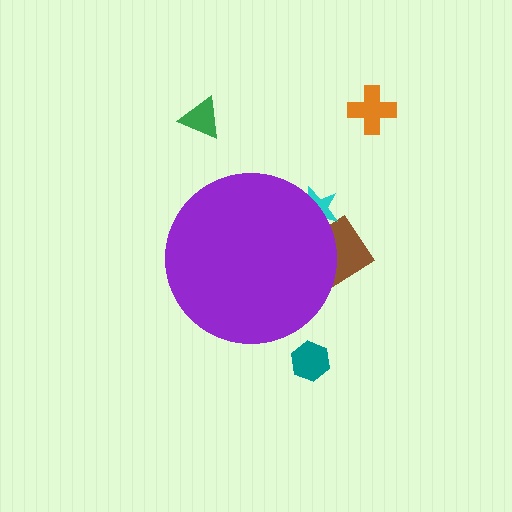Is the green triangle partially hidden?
No, the green triangle is fully visible.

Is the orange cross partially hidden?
No, the orange cross is fully visible.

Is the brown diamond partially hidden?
Yes, the brown diamond is partially hidden behind the purple circle.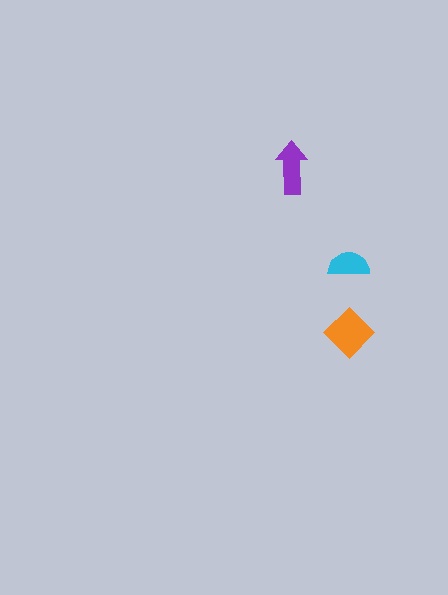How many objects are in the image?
There are 3 objects in the image.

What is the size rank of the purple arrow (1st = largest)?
2nd.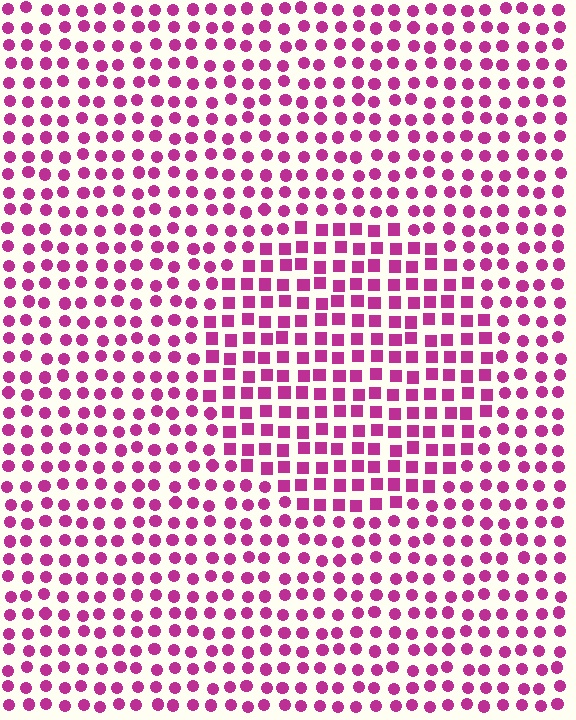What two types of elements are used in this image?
The image uses squares inside the circle region and circles outside it.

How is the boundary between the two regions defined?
The boundary is defined by a change in element shape: squares inside vs. circles outside. All elements share the same color and spacing.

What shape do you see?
I see a circle.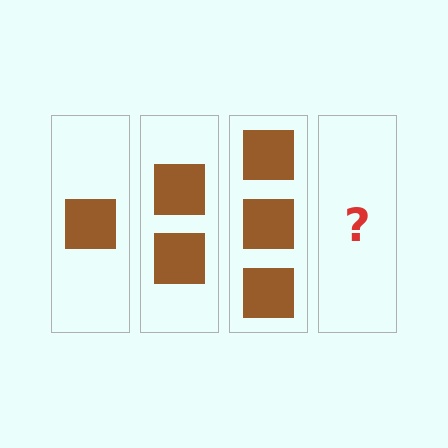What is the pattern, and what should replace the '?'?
The pattern is that each step adds one more square. The '?' should be 4 squares.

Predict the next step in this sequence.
The next step is 4 squares.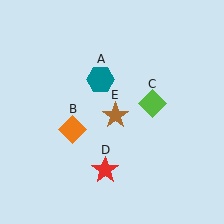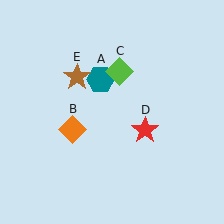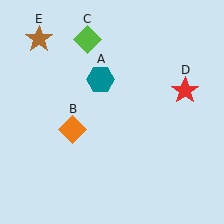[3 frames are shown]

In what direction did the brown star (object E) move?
The brown star (object E) moved up and to the left.